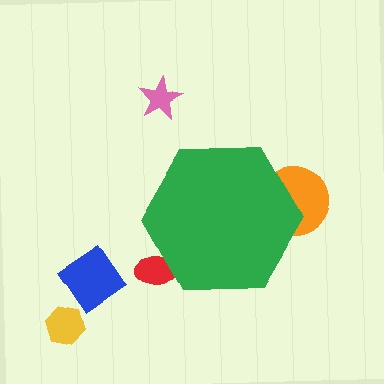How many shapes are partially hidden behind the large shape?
2 shapes are partially hidden.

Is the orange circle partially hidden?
Yes, the orange circle is partially hidden behind the green hexagon.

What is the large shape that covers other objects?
A green hexagon.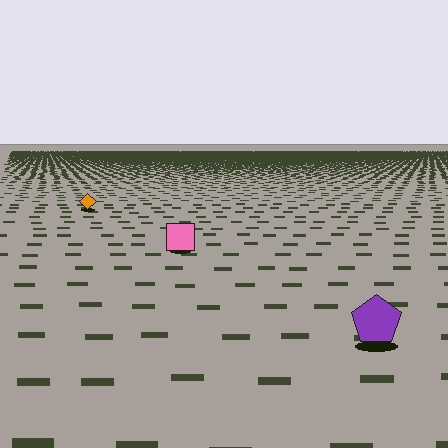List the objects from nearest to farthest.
From nearest to farthest: the purple pentagon, the pink square, the orange diamond.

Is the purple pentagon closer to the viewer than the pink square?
Yes. The purple pentagon is closer — you can tell from the texture gradient: the ground texture is coarser near it.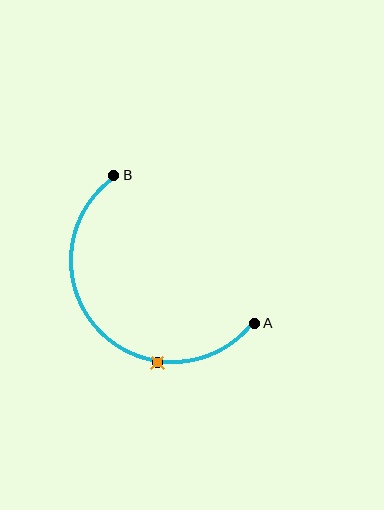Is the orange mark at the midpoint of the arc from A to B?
No. The orange mark lies on the arc but is closer to endpoint A. The arc midpoint would be at the point on the curve equidistant along the arc from both A and B.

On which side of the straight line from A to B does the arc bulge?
The arc bulges below and to the left of the straight line connecting A and B.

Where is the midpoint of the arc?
The arc midpoint is the point on the curve farthest from the straight line joining A and B. It sits below and to the left of that line.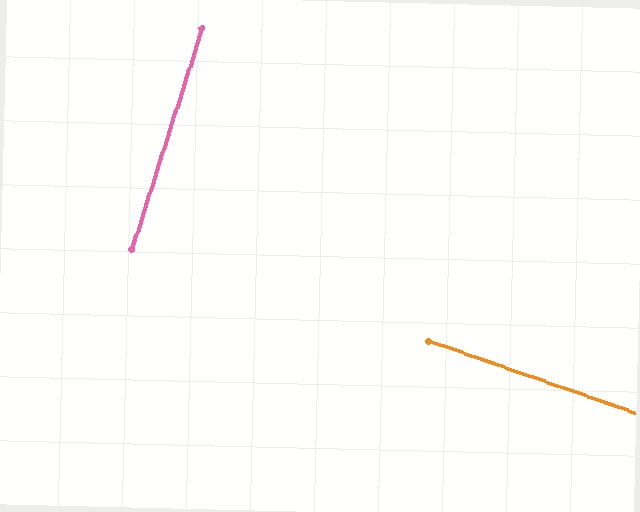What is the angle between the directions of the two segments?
Approximately 88 degrees.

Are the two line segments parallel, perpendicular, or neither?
Perpendicular — they meet at approximately 88°.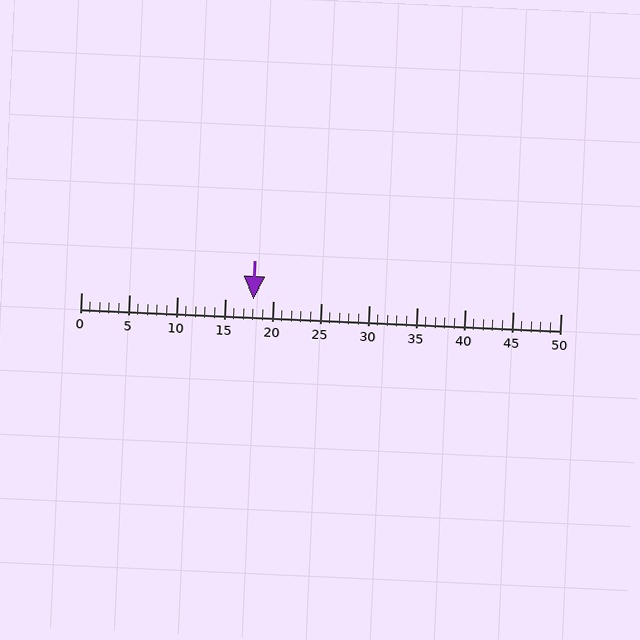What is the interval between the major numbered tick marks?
The major tick marks are spaced 5 units apart.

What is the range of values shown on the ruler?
The ruler shows values from 0 to 50.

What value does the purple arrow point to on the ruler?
The purple arrow points to approximately 18.